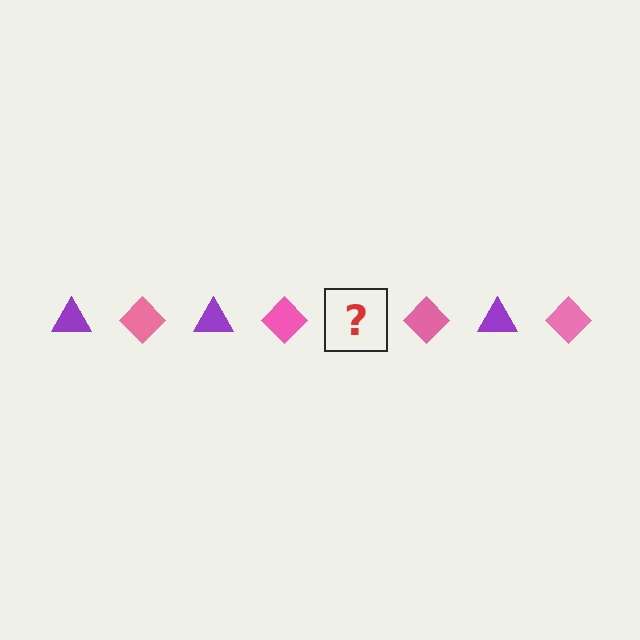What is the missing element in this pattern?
The missing element is a purple triangle.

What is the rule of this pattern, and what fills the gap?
The rule is that the pattern alternates between purple triangle and pink diamond. The gap should be filled with a purple triangle.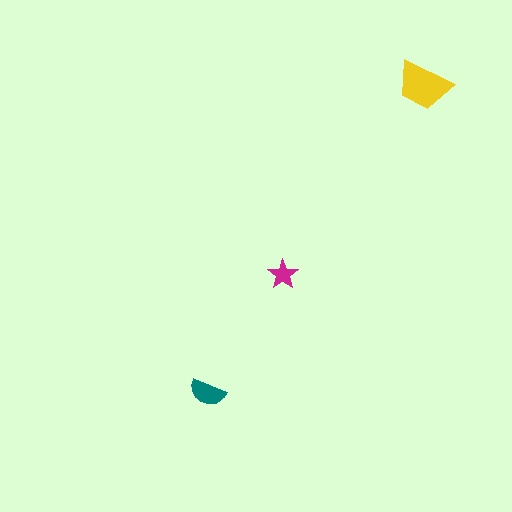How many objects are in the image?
There are 3 objects in the image.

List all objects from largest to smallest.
The yellow trapezoid, the teal semicircle, the magenta star.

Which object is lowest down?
The teal semicircle is bottommost.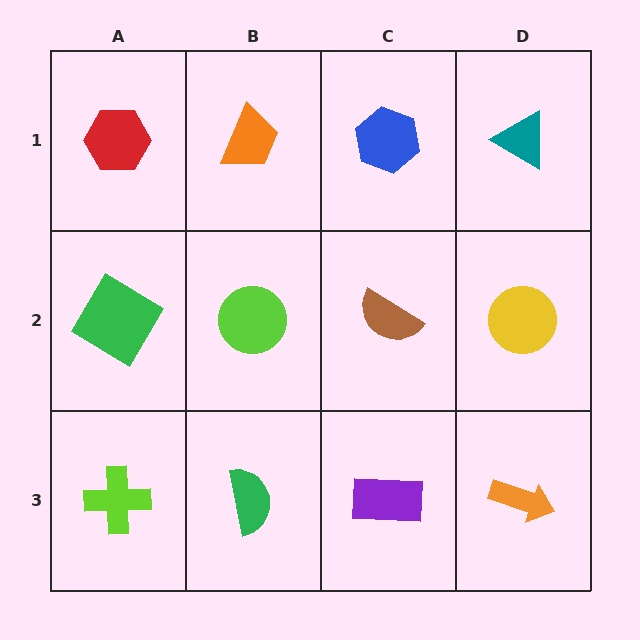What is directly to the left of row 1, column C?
An orange trapezoid.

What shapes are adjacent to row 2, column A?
A red hexagon (row 1, column A), a lime cross (row 3, column A), a lime circle (row 2, column B).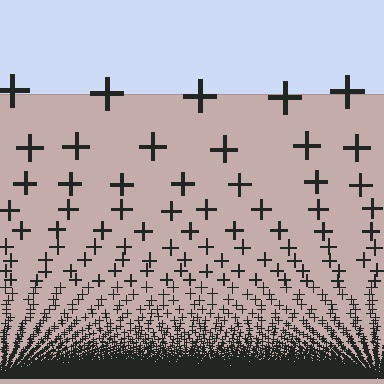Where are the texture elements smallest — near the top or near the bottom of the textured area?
Near the bottom.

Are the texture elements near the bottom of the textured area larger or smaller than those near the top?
Smaller. The gradient is inverted — elements near the bottom are smaller and denser.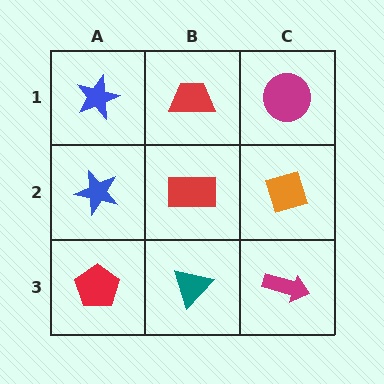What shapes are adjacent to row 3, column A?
A blue star (row 2, column A), a teal triangle (row 3, column B).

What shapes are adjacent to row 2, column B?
A red trapezoid (row 1, column B), a teal triangle (row 3, column B), a blue star (row 2, column A), an orange diamond (row 2, column C).